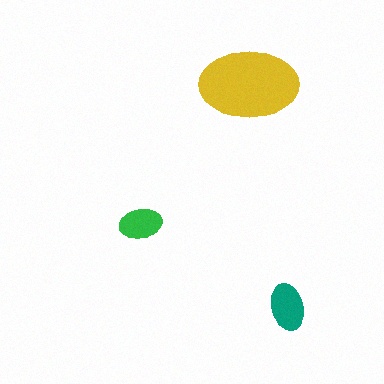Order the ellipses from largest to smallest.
the yellow one, the teal one, the green one.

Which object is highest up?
The yellow ellipse is topmost.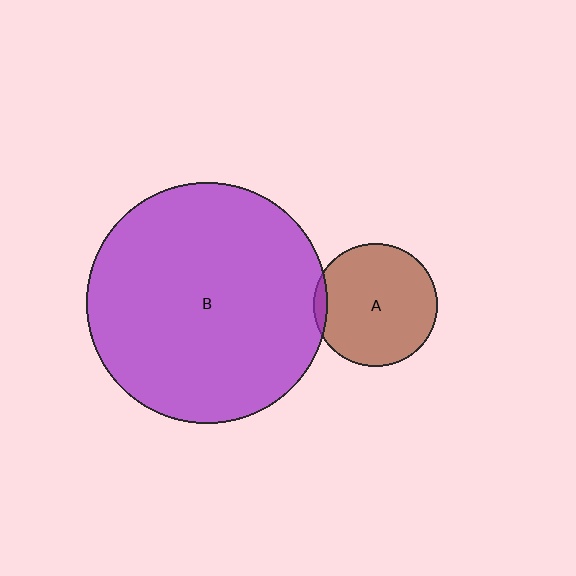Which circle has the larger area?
Circle B (purple).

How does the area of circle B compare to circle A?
Approximately 3.8 times.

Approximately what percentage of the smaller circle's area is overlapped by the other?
Approximately 5%.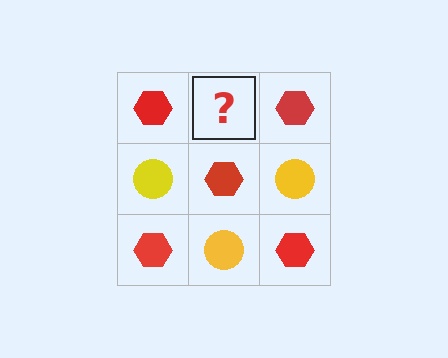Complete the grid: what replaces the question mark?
The question mark should be replaced with a yellow circle.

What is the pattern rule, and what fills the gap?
The rule is that it alternates red hexagon and yellow circle in a checkerboard pattern. The gap should be filled with a yellow circle.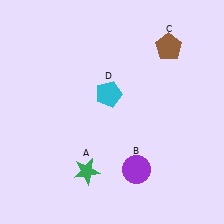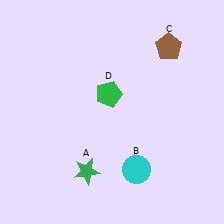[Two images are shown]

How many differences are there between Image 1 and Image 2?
There are 2 differences between the two images.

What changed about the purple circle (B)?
In Image 1, B is purple. In Image 2, it changed to cyan.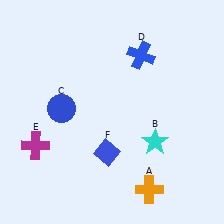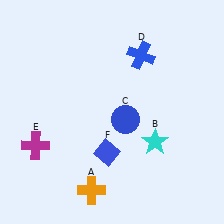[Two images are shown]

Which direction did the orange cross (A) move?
The orange cross (A) moved left.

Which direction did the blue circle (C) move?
The blue circle (C) moved right.